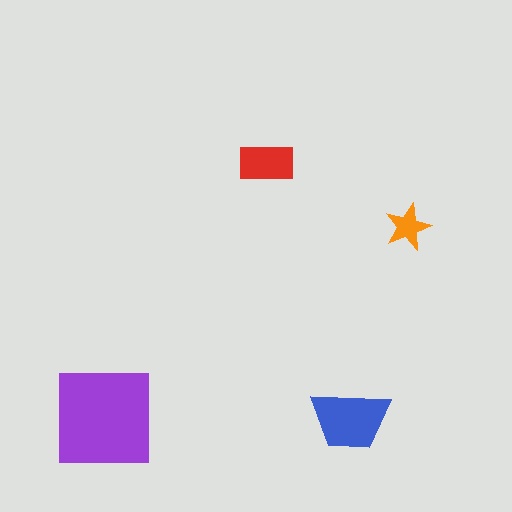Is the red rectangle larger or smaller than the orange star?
Larger.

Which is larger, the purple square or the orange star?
The purple square.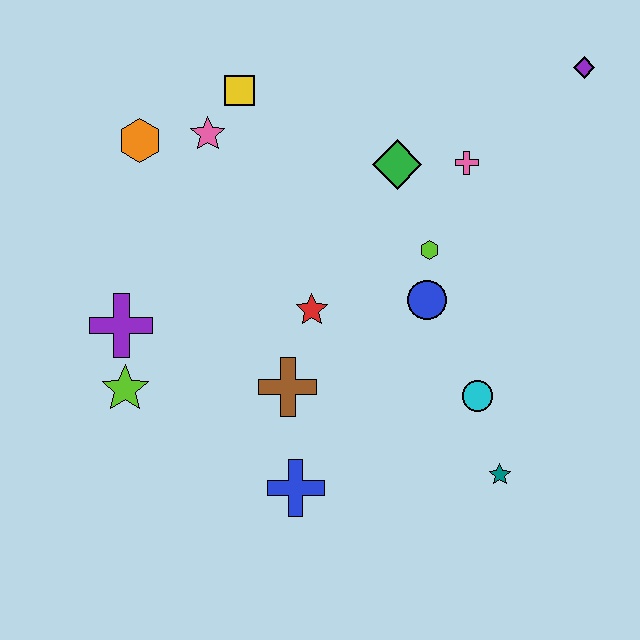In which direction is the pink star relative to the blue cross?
The pink star is above the blue cross.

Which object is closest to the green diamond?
The pink cross is closest to the green diamond.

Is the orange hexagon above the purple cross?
Yes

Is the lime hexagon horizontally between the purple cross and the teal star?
Yes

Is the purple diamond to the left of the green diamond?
No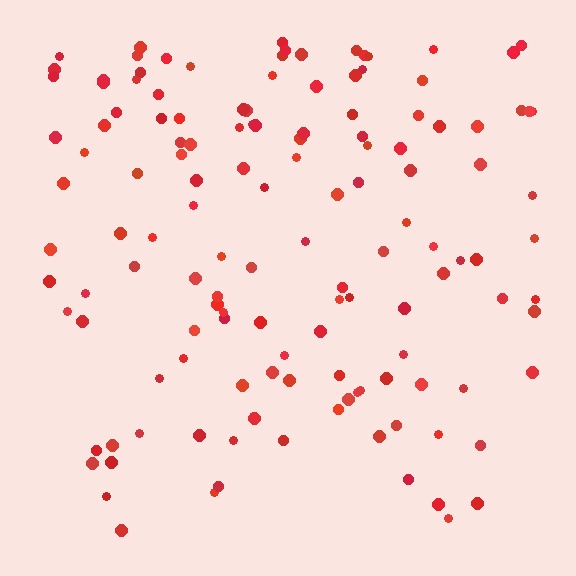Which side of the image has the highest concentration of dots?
The top.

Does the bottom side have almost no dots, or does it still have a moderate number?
Still a moderate number, just noticeably fewer than the top.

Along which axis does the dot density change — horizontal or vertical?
Vertical.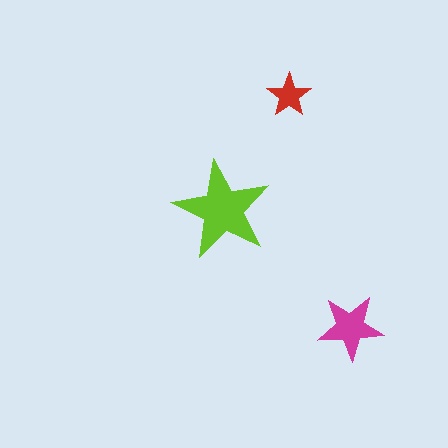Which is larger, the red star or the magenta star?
The magenta one.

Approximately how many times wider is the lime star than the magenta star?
About 1.5 times wider.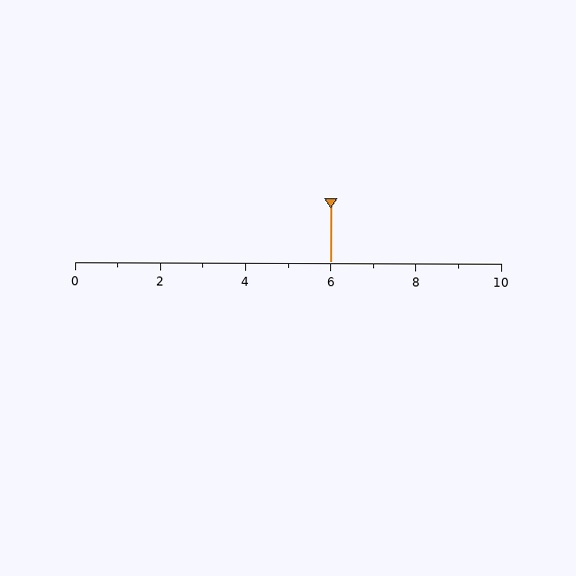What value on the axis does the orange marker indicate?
The marker indicates approximately 6.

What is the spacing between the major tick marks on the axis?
The major ticks are spaced 2 apart.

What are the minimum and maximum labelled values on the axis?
The axis runs from 0 to 10.